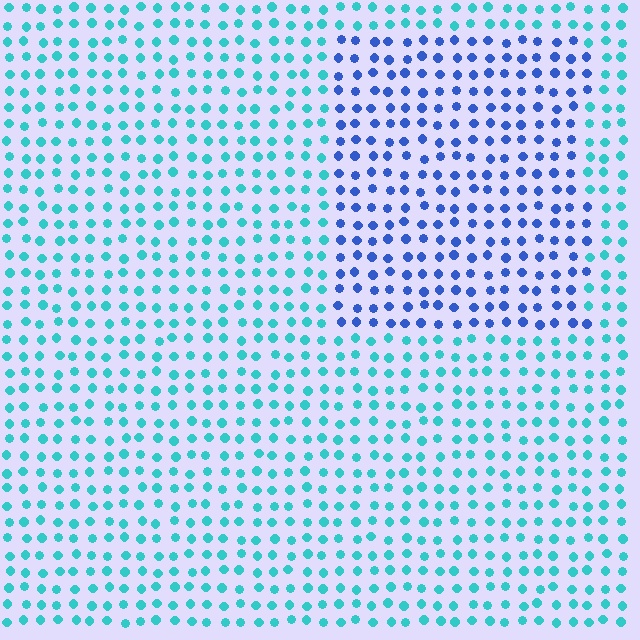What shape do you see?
I see a rectangle.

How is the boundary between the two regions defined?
The boundary is defined purely by a slight shift in hue (about 46 degrees). Spacing, size, and orientation are identical on both sides.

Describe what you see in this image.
The image is filled with small cyan elements in a uniform arrangement. A rectangle-shaped region is visible where the elements are tinted to a slightly different hue, forming a subtle color boundary.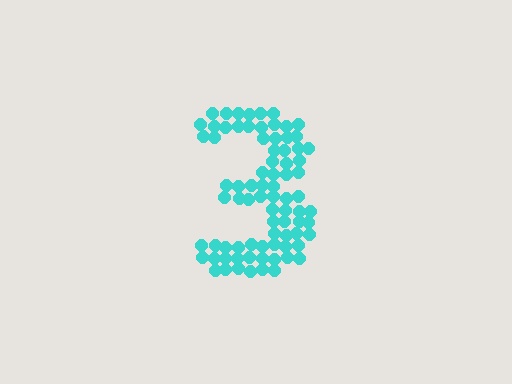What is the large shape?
The large shape is the digit 3.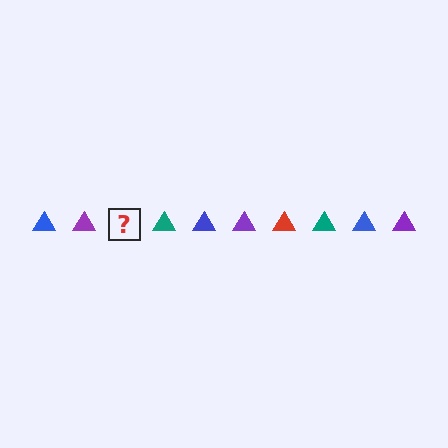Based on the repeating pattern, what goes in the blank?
The blank should be a red triangle.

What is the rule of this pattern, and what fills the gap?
The rule is that the pattern cycles through blue, purple, red, teal triangles. The gap should be filled with a red triangle.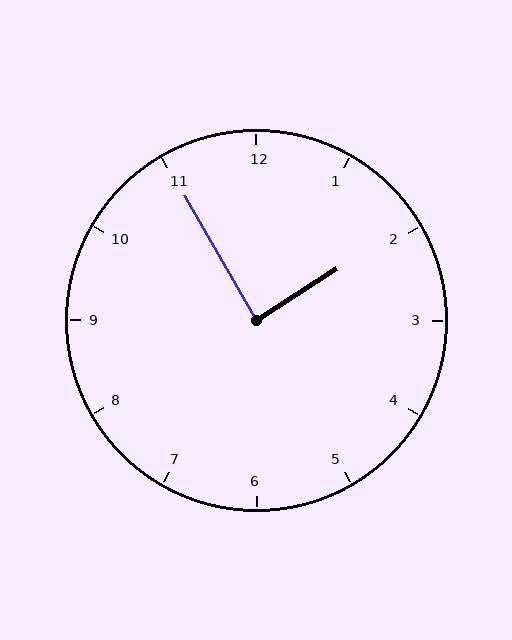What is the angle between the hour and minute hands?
Approximately 88 degrees.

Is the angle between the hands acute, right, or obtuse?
It is right.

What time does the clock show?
1:55.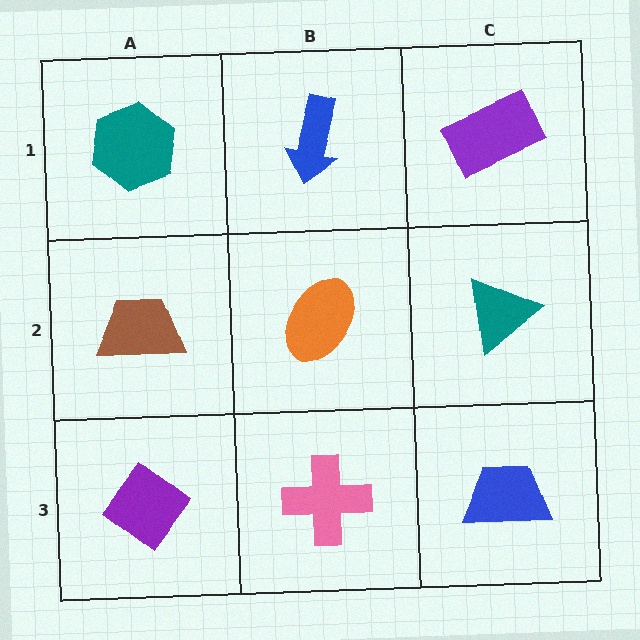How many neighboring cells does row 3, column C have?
2.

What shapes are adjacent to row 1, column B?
An orange ellipse (row 2, column B), a teal hexagon (row 1, column A), a purple rectangle (row 1, column C).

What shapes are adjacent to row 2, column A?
A teal hexagon (row 1, column A), a purple diamond (row 3, column A), an orange ellipse (row 2, column B).